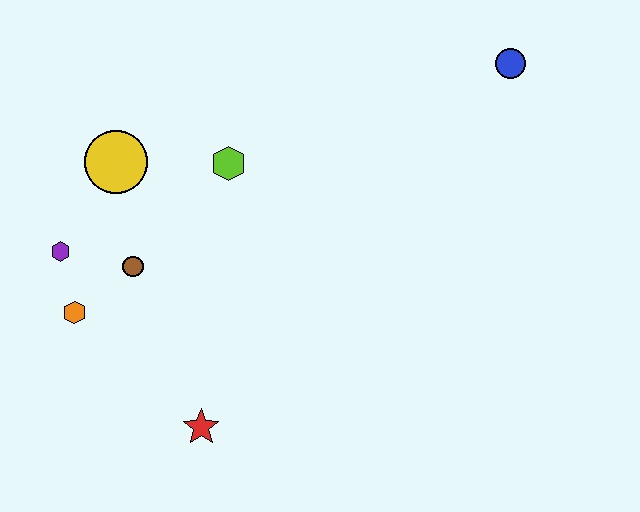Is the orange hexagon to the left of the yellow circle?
Yes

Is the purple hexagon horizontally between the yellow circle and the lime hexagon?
No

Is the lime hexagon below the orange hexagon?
No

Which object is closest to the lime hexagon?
The yellow circle is closest to the lime hexagon.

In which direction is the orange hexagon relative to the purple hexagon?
The orange hexagon is below the purple hexagon.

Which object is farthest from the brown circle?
The blue circle is farthest from the brown circle.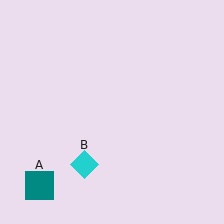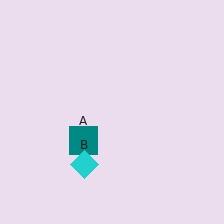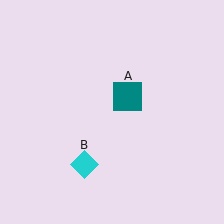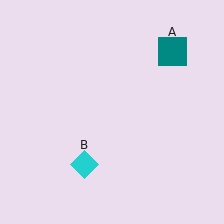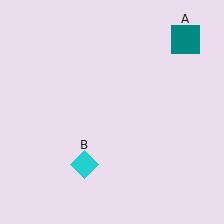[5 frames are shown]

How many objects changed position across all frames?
1 object changed position: teal square (object A).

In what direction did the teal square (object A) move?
The teal square (object A) moved up and to the right.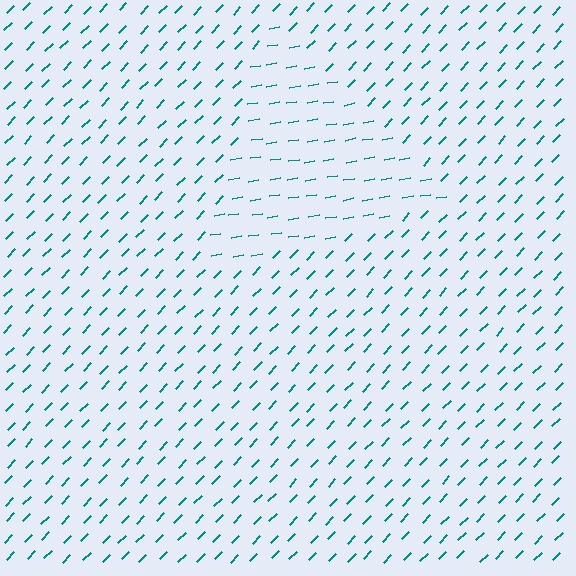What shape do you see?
I see a triangle.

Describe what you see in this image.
The image is filled with small teal line segments. A triangle region in the image has lines oriented differently from the surrounding lines, creating a visible texture boundary.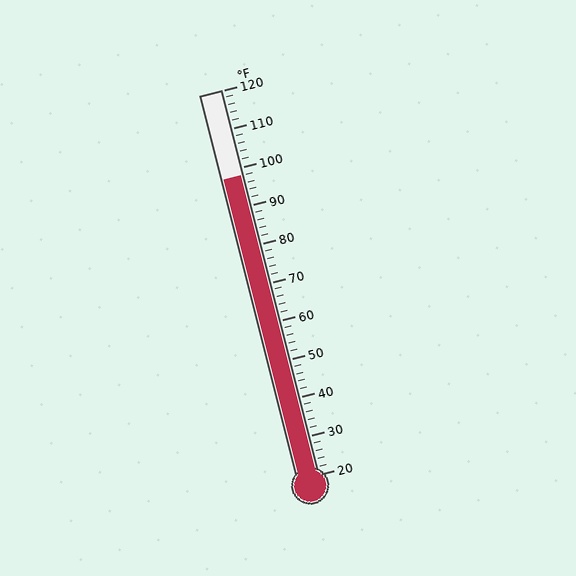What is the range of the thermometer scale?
The thermometer scale ranges from 20°F to 120°F.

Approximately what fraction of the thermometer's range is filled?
The thermometer is filled to approximately 80% of its range.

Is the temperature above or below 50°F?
The temperature is above 50°F.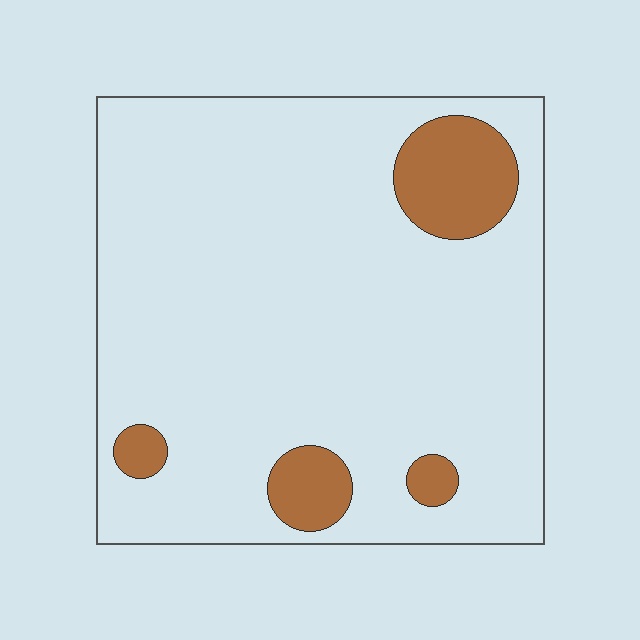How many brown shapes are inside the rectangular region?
4.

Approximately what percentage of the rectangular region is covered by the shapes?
Approximately 10%.